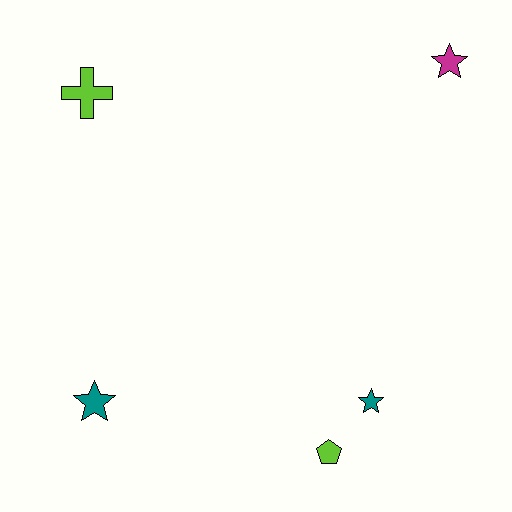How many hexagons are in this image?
There are no hexagons.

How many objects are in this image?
There are 5 objects.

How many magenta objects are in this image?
There is 1 magenta object.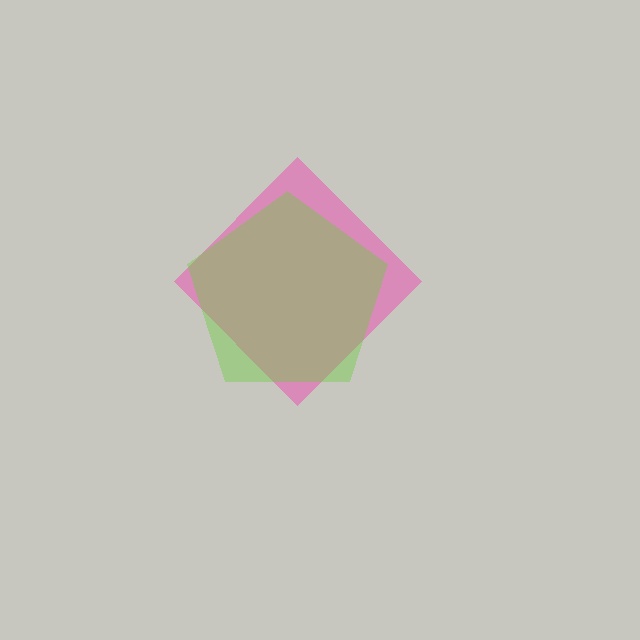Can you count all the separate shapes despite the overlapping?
Yes, there are 2 separate shapes.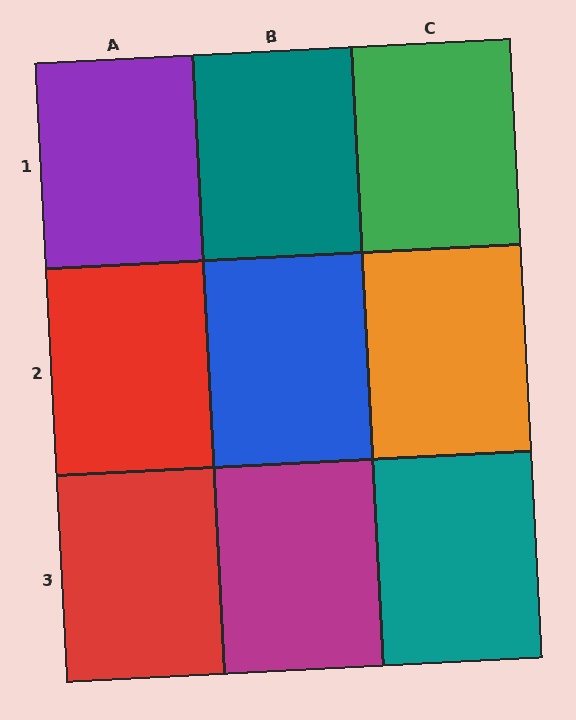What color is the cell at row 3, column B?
Magenta.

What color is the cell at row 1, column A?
Purple.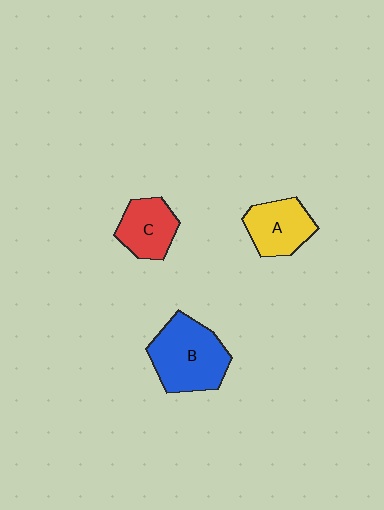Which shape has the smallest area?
Shape C (red).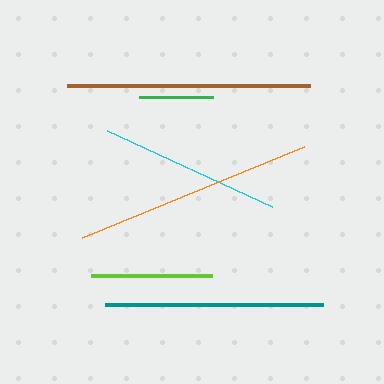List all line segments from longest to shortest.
From longest to shortest: brown, orange, teal, cyan, lime, green.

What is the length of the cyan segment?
The cyan segment is approximately 181 pixels long.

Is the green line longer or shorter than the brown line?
The brown line is longer than the green line.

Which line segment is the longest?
The brown line is the longest at approximately 243 pixels.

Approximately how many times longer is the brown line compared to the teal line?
The brown line is approximately 1.1 times the length of the teal line.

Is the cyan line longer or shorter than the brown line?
The brown line is longer than the cyan line.